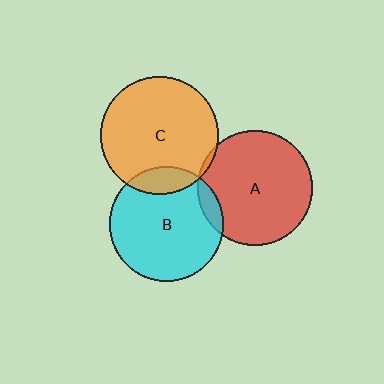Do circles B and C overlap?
Yes.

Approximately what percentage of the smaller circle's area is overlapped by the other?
Approximately 15%.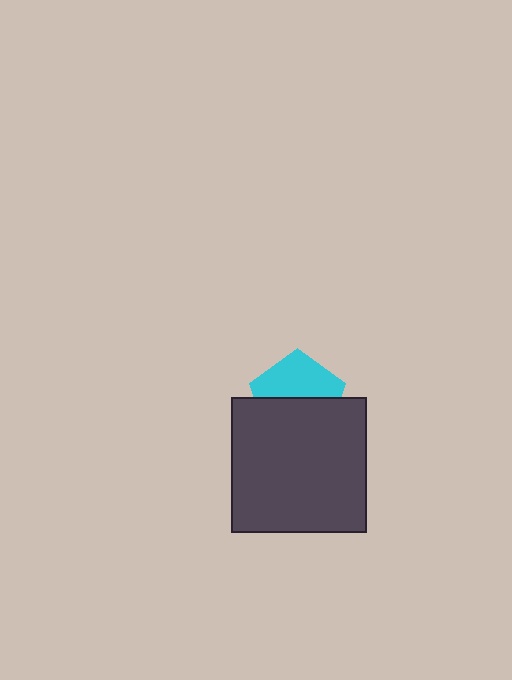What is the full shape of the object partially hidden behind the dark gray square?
The partially hidden object is a cyan pentagon.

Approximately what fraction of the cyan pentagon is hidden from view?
Roughly 51% of the cyan pentagon is hidden behind the dark gray square.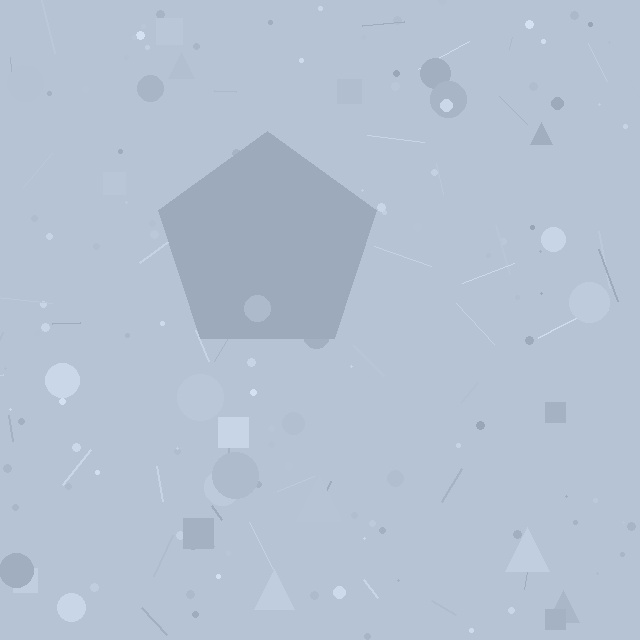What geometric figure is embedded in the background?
A pentagon is embedded in the background.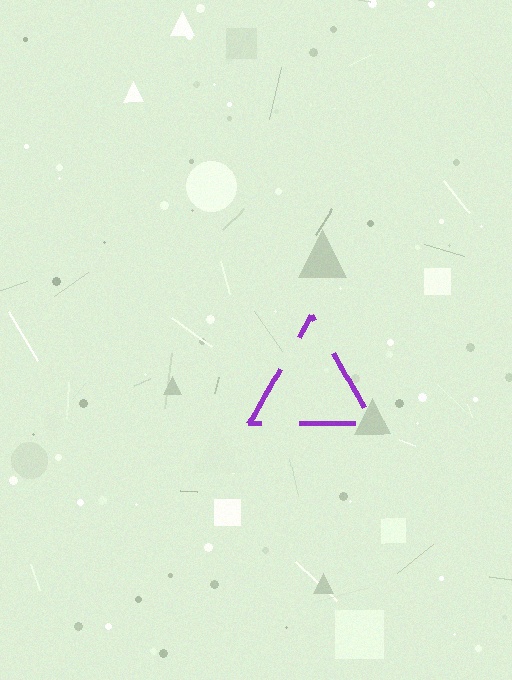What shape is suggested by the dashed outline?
The dashed outline suggests a triangle.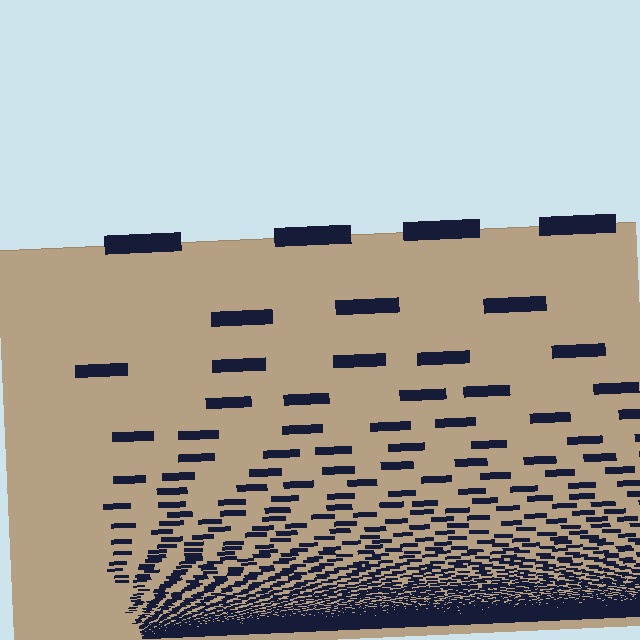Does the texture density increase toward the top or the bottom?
Density increases toward the bottom.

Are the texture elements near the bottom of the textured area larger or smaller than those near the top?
Smaller. The gradient is inverted — elements near the bottom are smaller and denser.